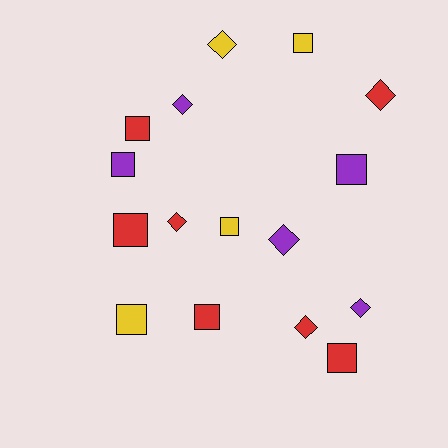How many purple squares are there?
There are 2 purple squares.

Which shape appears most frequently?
Square, with 9 objects.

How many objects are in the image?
There are 16 objects.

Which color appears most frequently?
Red, with 7 objects.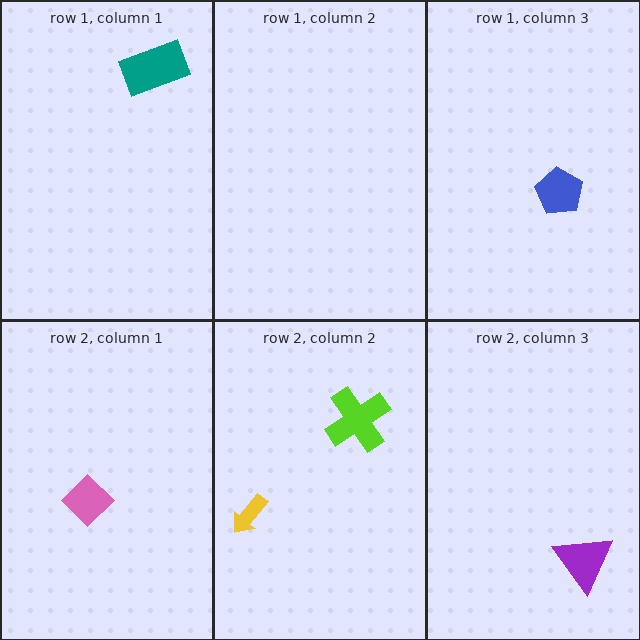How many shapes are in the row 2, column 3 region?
1.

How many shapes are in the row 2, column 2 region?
2.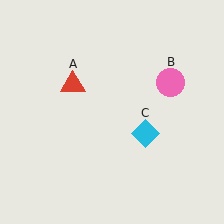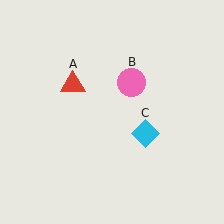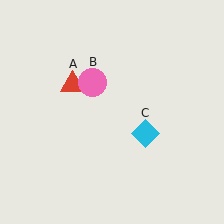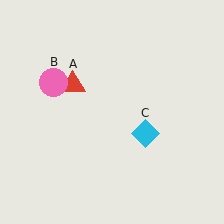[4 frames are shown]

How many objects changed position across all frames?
1 object changed position: pink circle (object B).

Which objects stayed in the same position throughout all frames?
Red triangle (object A) and cyan diamond (object C) remained stationary.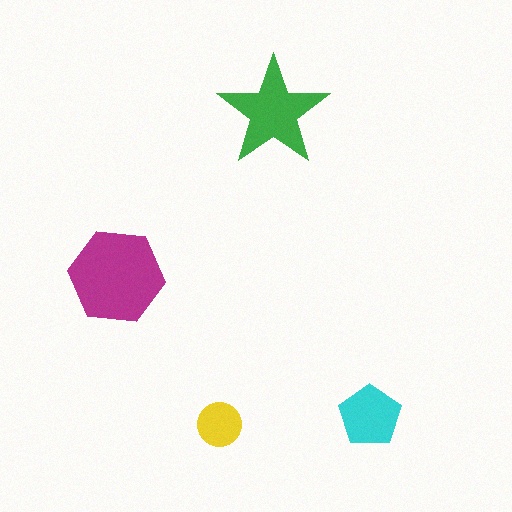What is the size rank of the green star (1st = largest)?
2nd.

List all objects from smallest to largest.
The yellow circle, the cyan pentagon, the green star, the magenta hexagon.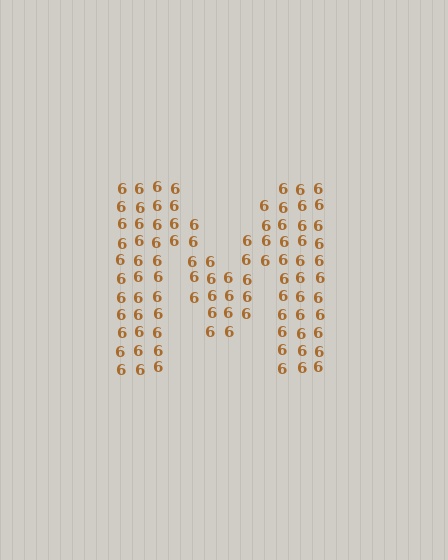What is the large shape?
The large shape is the letter M.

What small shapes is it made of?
It is made of small digit 6's.